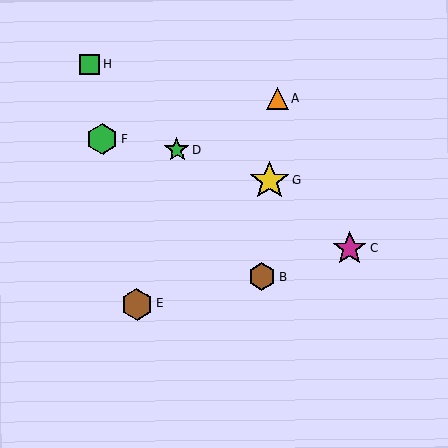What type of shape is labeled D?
Shape D is a green star.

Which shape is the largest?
The yellow star (labeled G) is the largest.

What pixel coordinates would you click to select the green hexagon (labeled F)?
Click at (103, 139) to select the green hexagon F.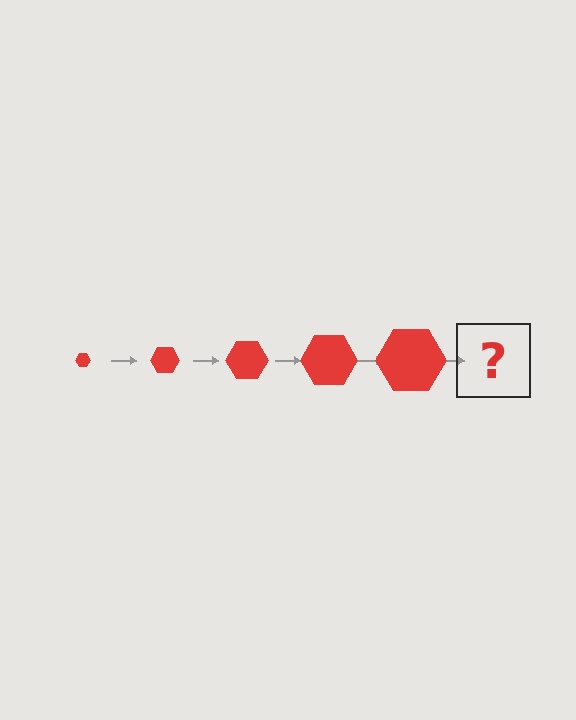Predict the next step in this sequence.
The next step is a red hexagon, larger than the previous one.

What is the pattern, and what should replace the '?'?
The pattern is that the hexagon gets progressively larger each step. The '?' should be a red hexagon, larger than the previous one.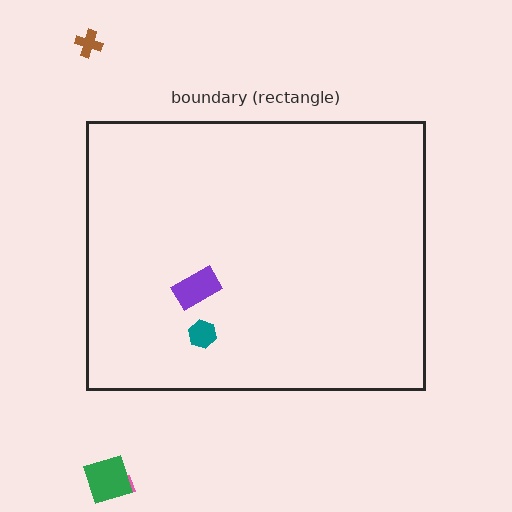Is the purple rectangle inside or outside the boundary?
Inside.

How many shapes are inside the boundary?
2 inside, 3 outside.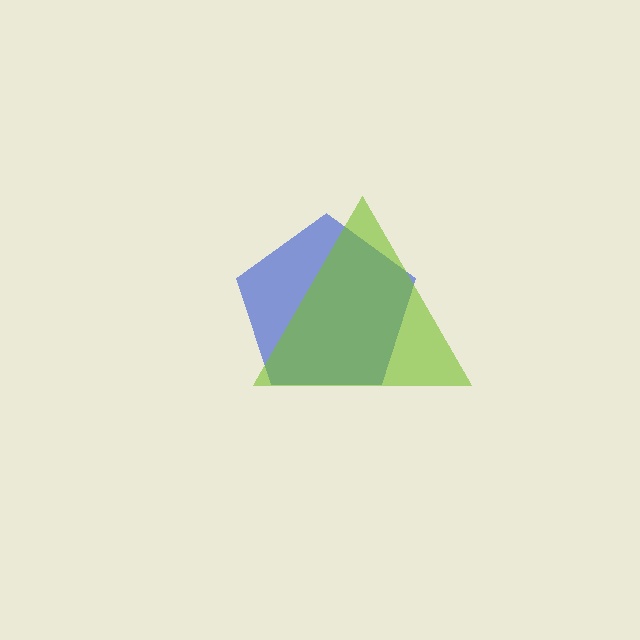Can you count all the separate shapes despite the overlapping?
Yes, there are 2 separate shapes.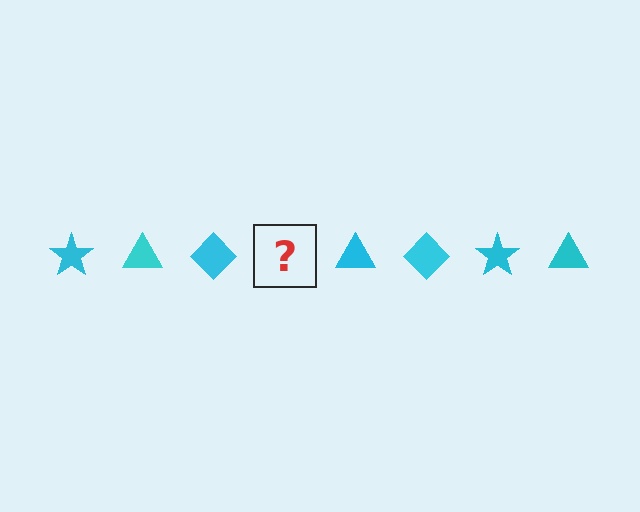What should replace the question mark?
The question mark should be replaced with a cyan star.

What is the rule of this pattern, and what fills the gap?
The rule is that the pattern cycles through star, triangle, diamond shapes in cyan. The gap should be filled with a cyan star.